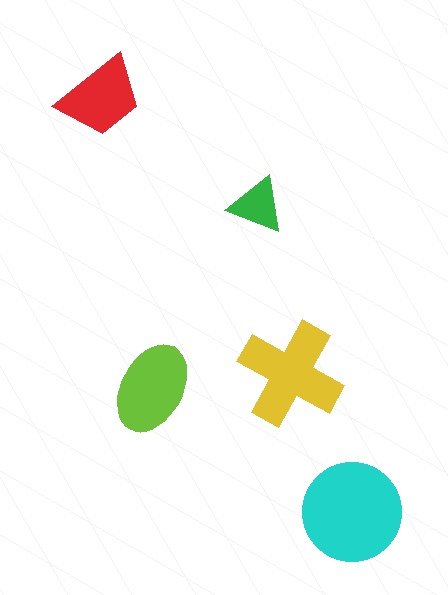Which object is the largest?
The cyan circle.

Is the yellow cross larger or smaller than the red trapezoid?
Larger.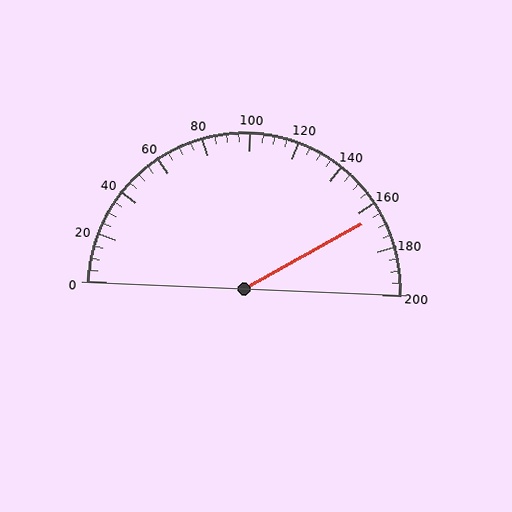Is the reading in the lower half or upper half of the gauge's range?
The reading is in the upper half of the range (0 to 200).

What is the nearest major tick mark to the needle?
The nearest major tick mark is 160.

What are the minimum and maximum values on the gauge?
The gauge ranges from 0 to 200.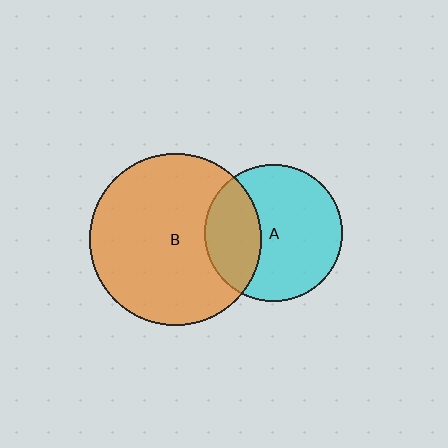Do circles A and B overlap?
Yes.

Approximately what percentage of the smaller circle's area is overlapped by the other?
Approximately 30%.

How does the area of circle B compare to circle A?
Approximately 1.6 times.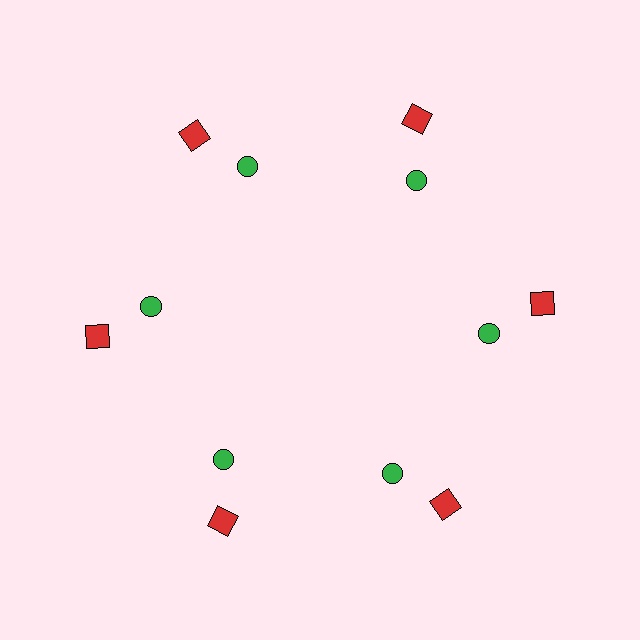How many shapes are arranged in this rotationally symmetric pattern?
There are 12 shapes, arranged in 6 groups of 2.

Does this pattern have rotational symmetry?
Yes, this pattern has 6-fold rotational symmetry. It looks the same after rotating 60 degrees around the center.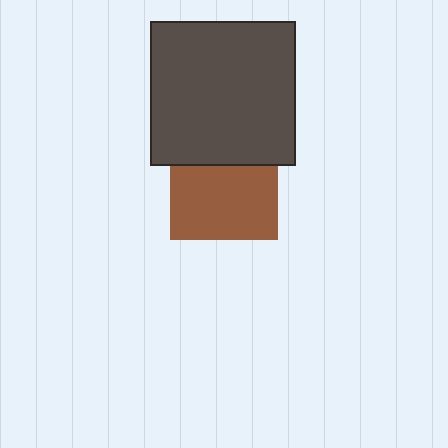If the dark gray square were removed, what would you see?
You would see the complete brown square.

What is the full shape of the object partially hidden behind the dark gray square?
The partially hidden object is a brown square.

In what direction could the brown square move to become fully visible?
The brown square could move down. That would shift it out from behind the dark gray square entirely.